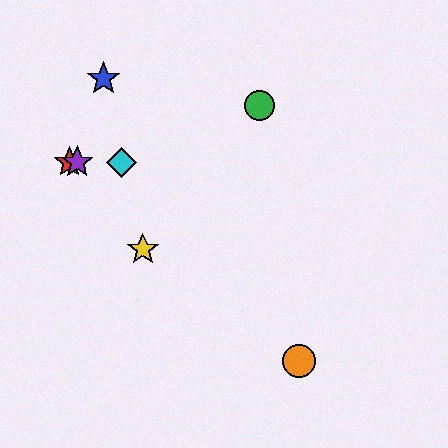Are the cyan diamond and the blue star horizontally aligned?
No, the cyan diamond is at y≈162 and the blue star is at y≈78.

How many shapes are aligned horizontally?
3 shapes (the red star, the purple star, the cyan diamond) are aligned horizontally.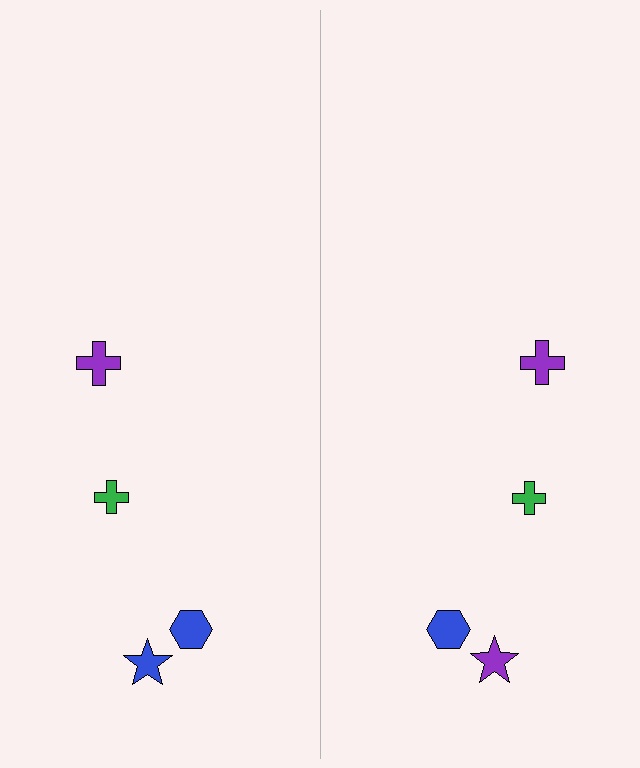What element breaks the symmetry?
The purple star on the right side breaks the symmetry — its mirror counterpart is blue.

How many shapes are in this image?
There are 8 shapes in this image.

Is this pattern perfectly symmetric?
No, the pattern is not perfectly symmetric. The purple star on the right side breaks the symmetry — its mirror counterpart is blue.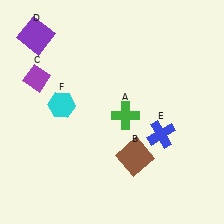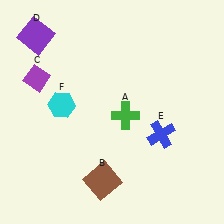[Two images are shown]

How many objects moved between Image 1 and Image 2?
1 object moved between the two images.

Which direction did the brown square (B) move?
The brown square (B) moved left.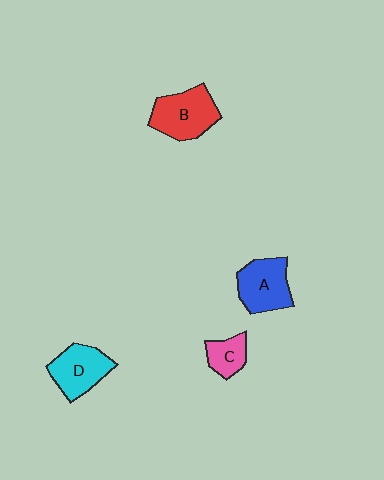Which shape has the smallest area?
Shape C (pink).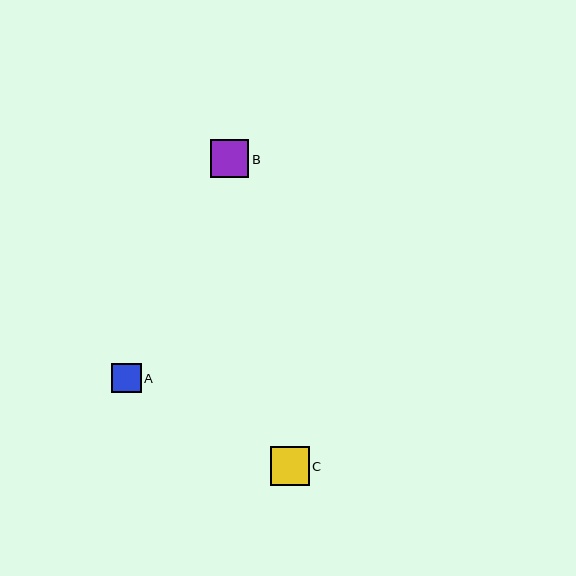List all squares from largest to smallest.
From largest to smallest: C, B, A.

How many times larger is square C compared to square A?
Square C is approximately 1.3 times the size of square A.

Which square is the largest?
Square C is the largest with a size of approximately 39 pixels.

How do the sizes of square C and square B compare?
Square C and square B are approximately the same size.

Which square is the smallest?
Square A is the smallest with a size of approximately 29 pixels.